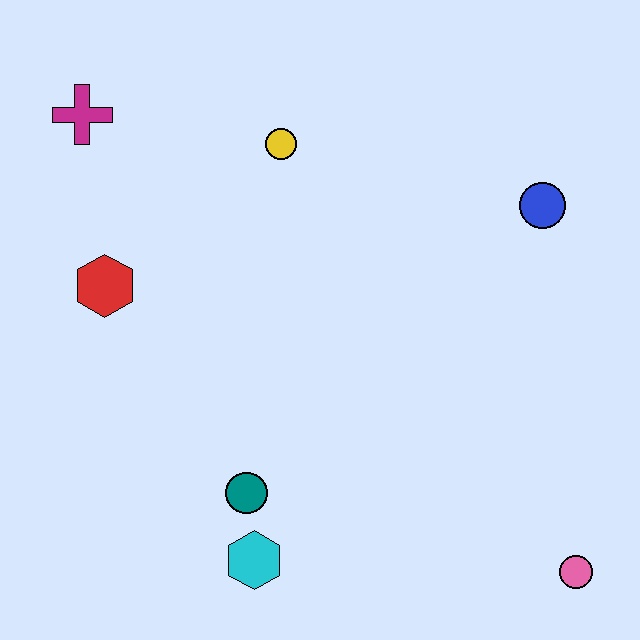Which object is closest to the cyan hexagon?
The teal circle is closest to the cyan hexagon.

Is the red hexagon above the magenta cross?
No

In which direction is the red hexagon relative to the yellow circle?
The red hexagon is to the left of the yellow circle.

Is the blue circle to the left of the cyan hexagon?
No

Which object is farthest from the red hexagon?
The pink circle is farthest from the red hexagon.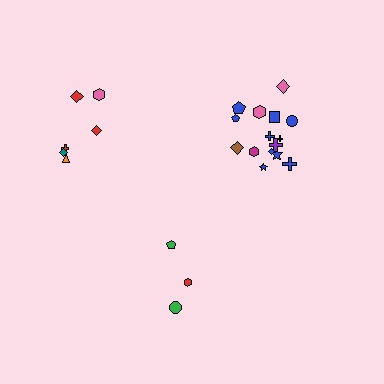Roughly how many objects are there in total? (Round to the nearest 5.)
Roughly 25 objects in total.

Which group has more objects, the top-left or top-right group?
The top-right group.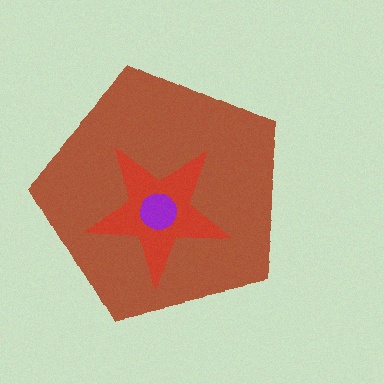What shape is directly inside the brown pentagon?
The red star.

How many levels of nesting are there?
3.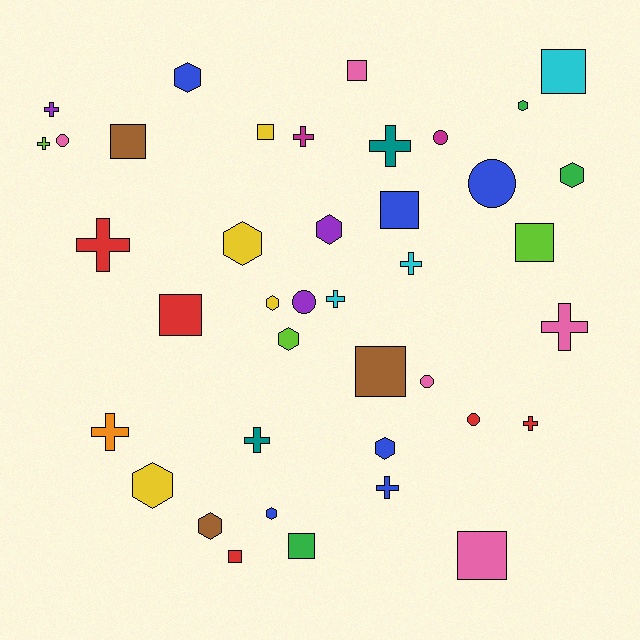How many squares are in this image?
There are 11 squares.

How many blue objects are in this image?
There are 6 blue objects.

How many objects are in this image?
There are 40 objects.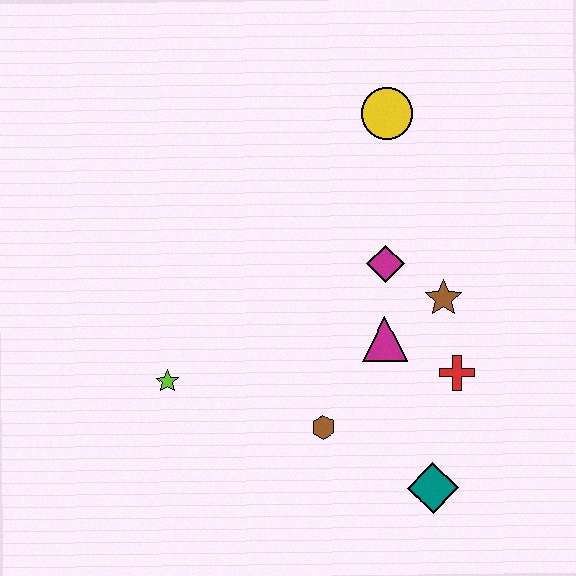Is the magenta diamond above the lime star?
Yes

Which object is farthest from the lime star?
The yellow circle is farthest from the lime star.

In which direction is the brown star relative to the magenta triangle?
The brown star is to the right of the magenta triangle.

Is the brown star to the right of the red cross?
No